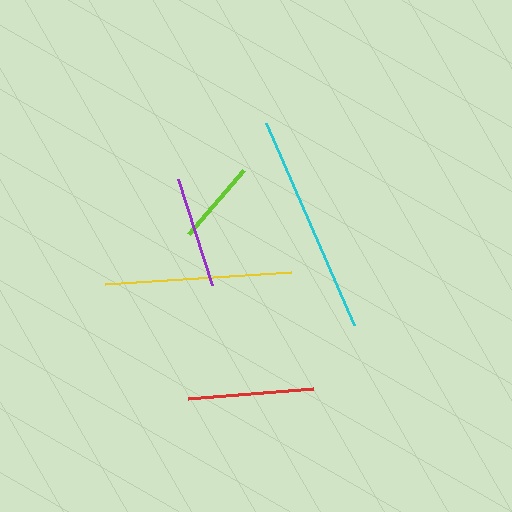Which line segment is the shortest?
The lime line is the shortest at approximately 85 pixels.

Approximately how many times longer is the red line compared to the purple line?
The red line is approximately 1.1 times the length of the purple line.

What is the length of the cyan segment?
The cyan segment is approximately 220 pixels long.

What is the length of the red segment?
The red segment is approximately 125 pixels long.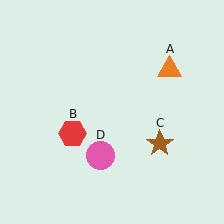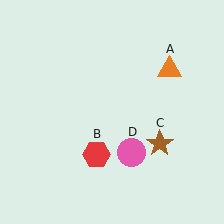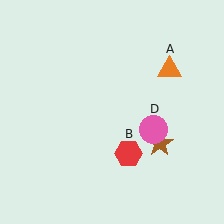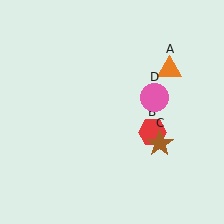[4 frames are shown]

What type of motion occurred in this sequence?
The red hexagon (object B), pink circle (object D) rotated counterclockwise around the center of the scene.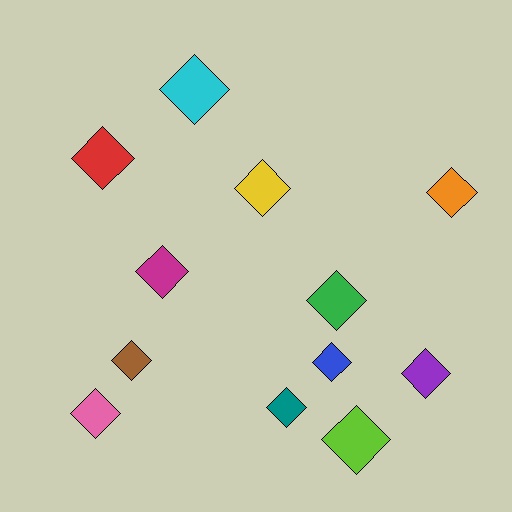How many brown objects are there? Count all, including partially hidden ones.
There is 1 brown object.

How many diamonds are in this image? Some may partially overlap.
There are 12 diamonds.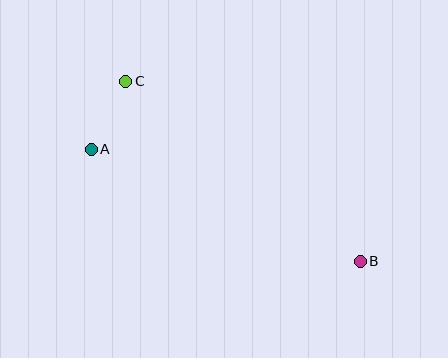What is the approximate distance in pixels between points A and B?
The distance between A and B is approximately 292 pixels.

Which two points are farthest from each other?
Points B and C are farthest from each other.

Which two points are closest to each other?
Points A and C are closest to each other.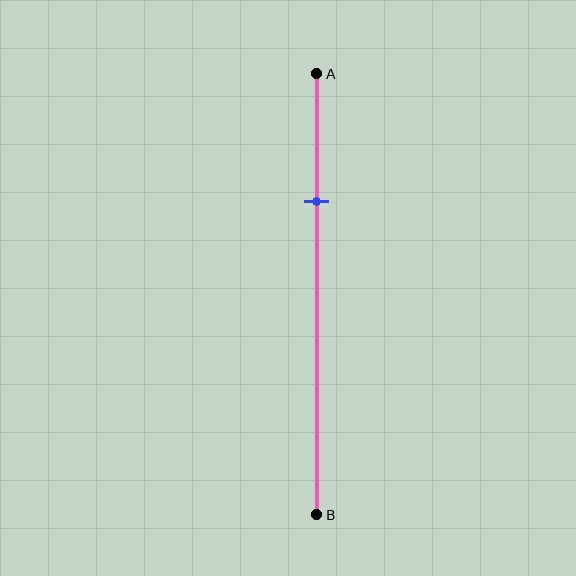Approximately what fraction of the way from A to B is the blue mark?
The blue mark is approximately 30% of the way from A to B.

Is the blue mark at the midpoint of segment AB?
No, the mark is at about 30% from A, not at the 50% midpoint.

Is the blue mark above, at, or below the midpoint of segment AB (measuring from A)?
The blue mark is above the midpoint of segment AB.